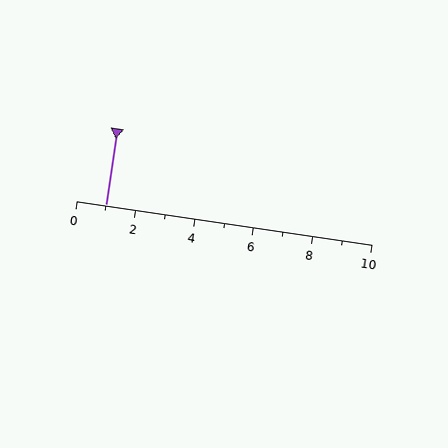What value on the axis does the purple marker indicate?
The marker indicates approximately 1.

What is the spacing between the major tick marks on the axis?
The major ticks are spaced 2 apart.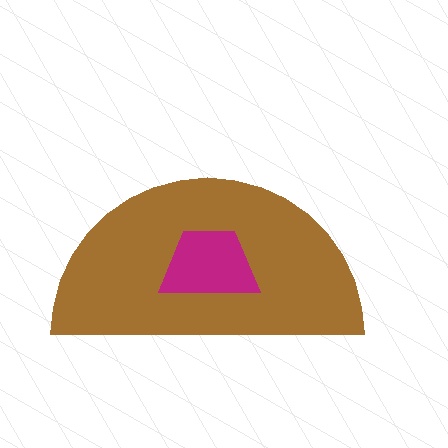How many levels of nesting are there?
2.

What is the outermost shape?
The brown semicircle.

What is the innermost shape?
The magenta trapezoid.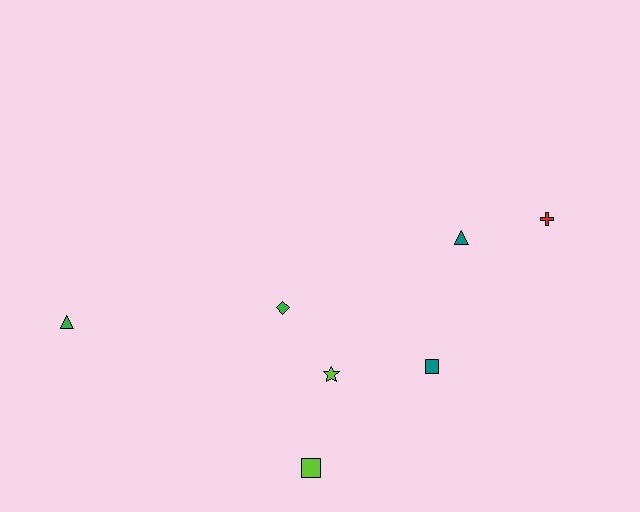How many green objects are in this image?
There are 2 green objects.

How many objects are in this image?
There are 7 objects.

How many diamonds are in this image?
There is 1 diamond.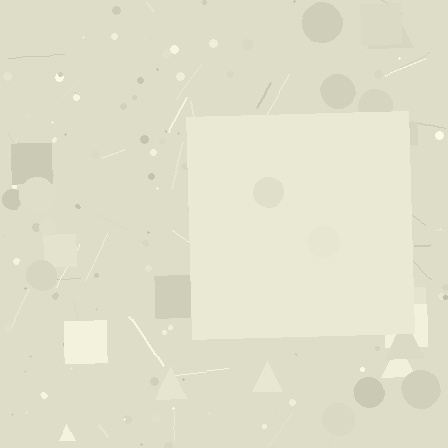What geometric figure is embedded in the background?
A square is embedded in the background.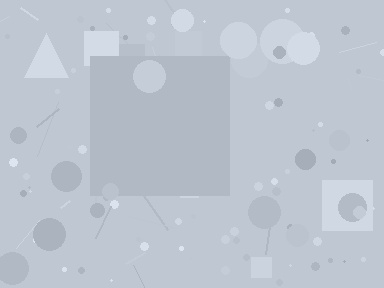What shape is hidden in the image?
A square is hidden in the image.